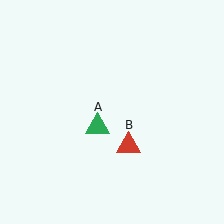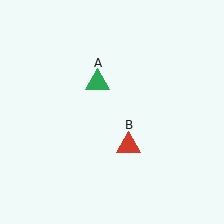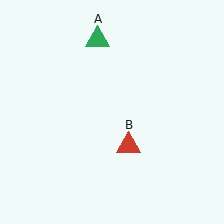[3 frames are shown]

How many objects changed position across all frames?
1 object changed position: green triangle (object A).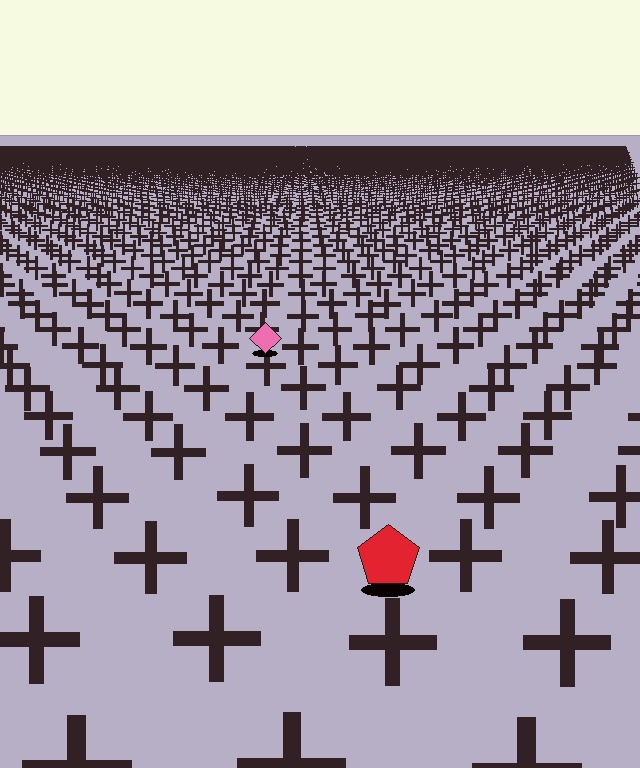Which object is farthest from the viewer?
The pink diamond is farthest from the viewer. It appears smaller and the ground texture around it is denser.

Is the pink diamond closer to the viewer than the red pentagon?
No. The red pentagon is closer — you can tell from the texture gradient: the ground texture is coarser near it.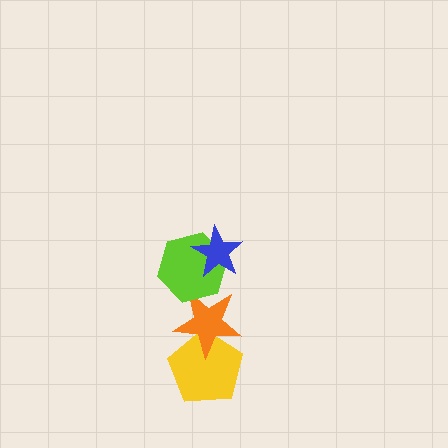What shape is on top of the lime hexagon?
The blue star is on top of the lime hexagon.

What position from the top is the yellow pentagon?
The yellow pentagon is 4th from the top.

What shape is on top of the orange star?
The lime hexagon is on top of the orange star.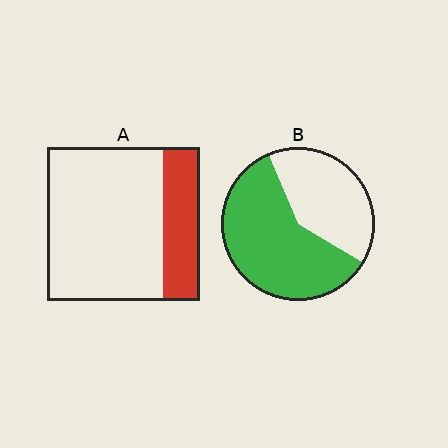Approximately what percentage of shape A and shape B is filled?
A is approximately 25% and B is approximately 60%.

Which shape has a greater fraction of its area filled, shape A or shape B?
Shape B.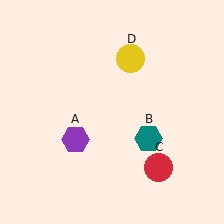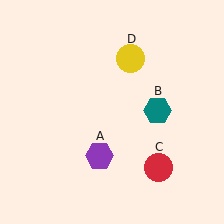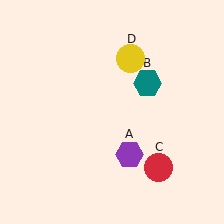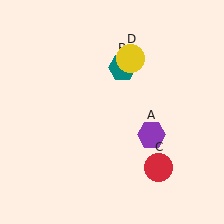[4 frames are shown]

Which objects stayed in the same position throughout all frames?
Red circle (object C) and yellow circle (object D) remained stationary.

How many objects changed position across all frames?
2 objects changed position: purple hexagon (object A), teal hexagon (object B).